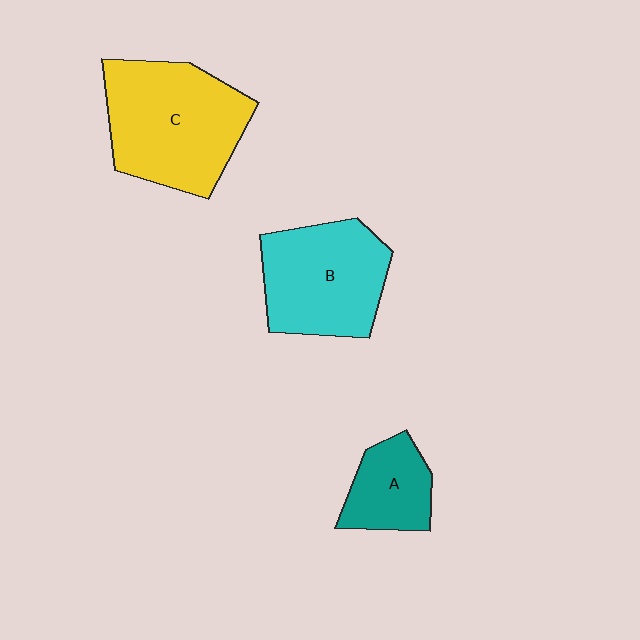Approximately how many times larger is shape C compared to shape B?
Approximately 1.2 times.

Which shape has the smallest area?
Shape A (teal).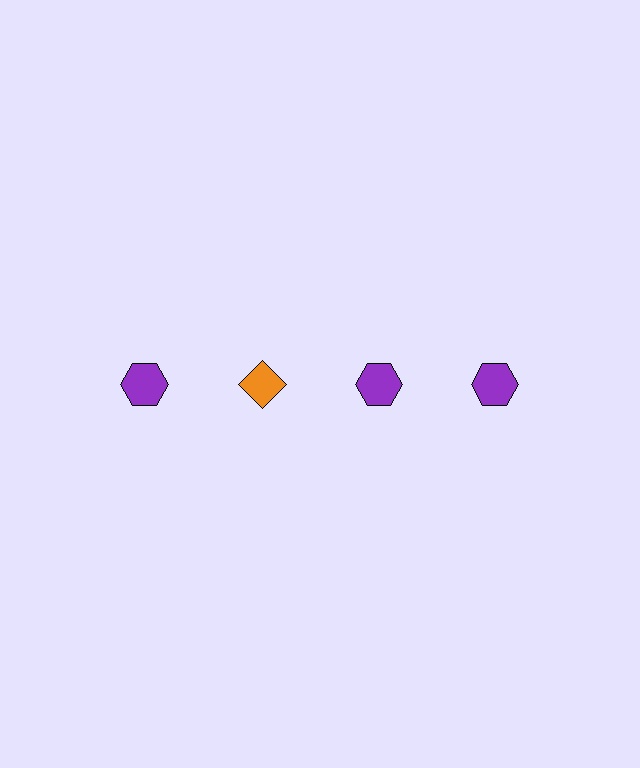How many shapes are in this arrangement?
There are 4 shapes arranged in a grid pattern.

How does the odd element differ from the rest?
It differs in both color (orange instead of purple) and shape (diamond instead of hexagon).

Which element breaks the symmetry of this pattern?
The orange diamond in the top row, second from left column breaks the symmetry. All other shapes are purple hexagons.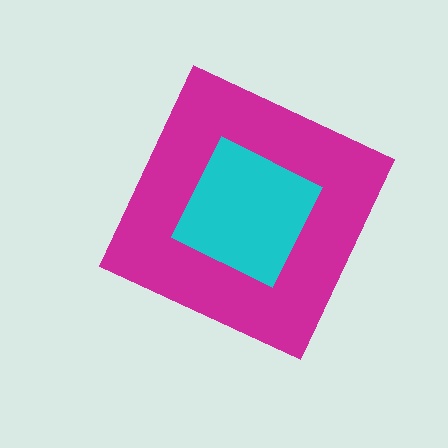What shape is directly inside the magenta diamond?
The cyan square.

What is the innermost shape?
The cyan square.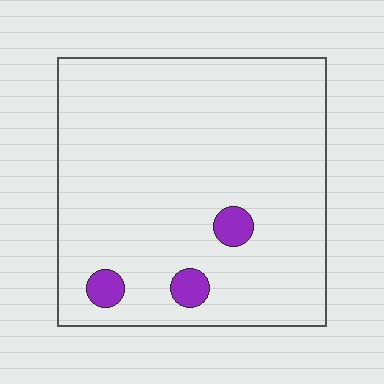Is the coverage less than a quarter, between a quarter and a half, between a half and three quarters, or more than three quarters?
Less than a quarter.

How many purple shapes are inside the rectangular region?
3.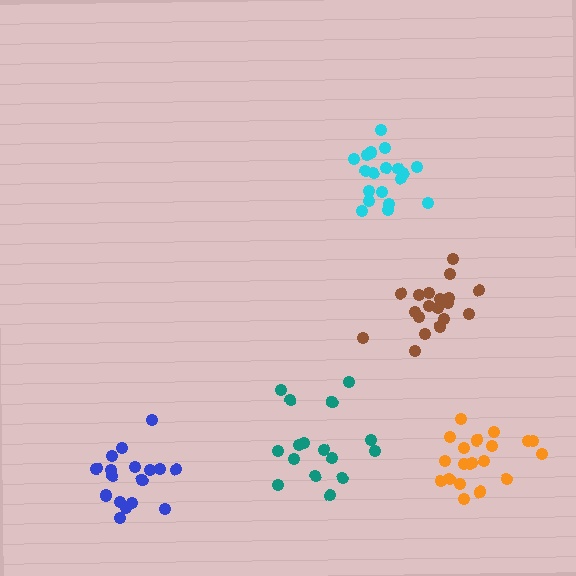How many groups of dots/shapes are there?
There are 5 groups.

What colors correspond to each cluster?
The clusters are colored: cyan, brown, blue, orange, teal.